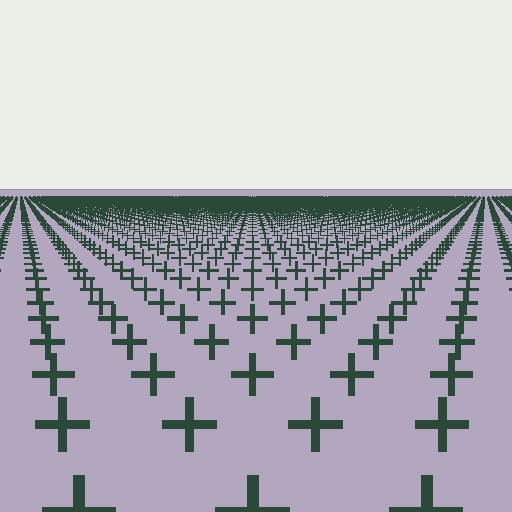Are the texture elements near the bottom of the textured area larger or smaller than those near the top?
Larger. Near the bottom, elements are closer to the viewer and appear at a bigger on-screen size.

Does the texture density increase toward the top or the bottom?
Density increases toward the top.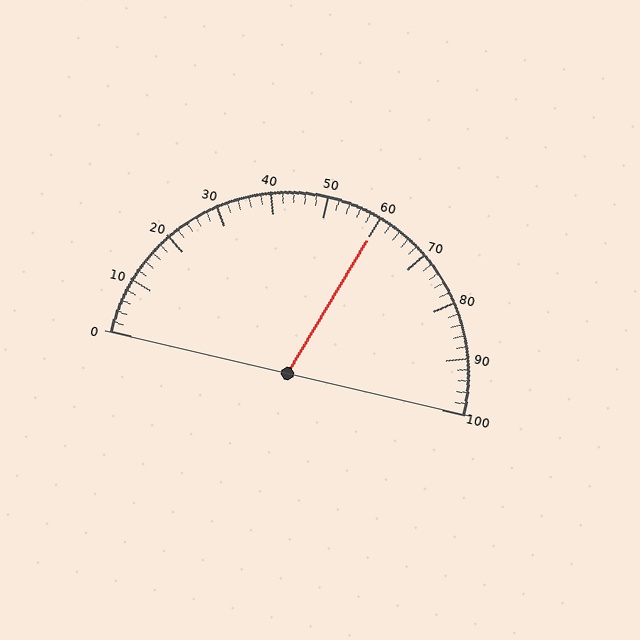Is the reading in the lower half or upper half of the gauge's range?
The reading is in the upper half of the range (0 to 100).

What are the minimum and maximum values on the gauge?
The gauge ranges from 0 to 100.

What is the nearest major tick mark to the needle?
The nearest major tick mark is 60.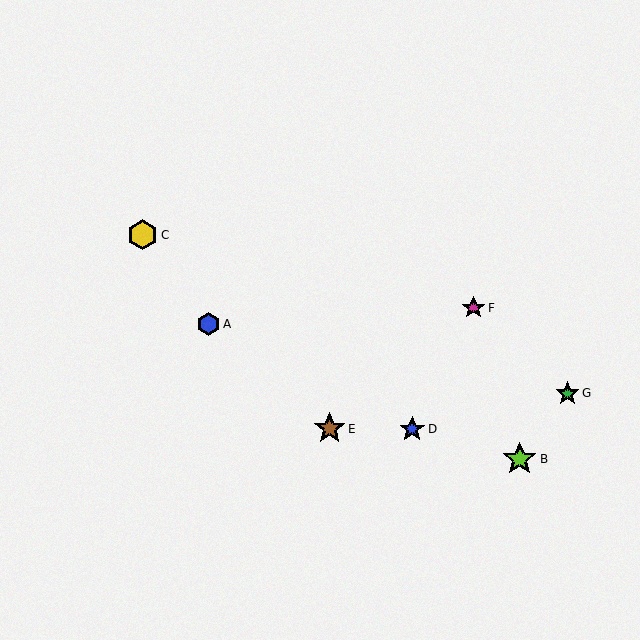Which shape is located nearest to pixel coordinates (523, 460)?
The lime star (labeled B) at (520, 459) is nearest to that location.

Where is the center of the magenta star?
The center of the magenta star is at (473, 308).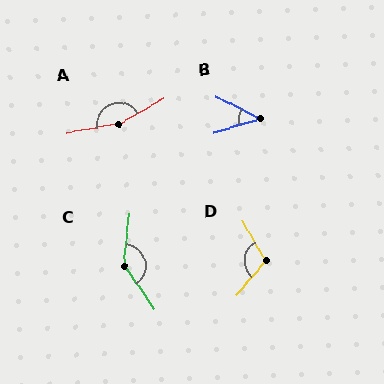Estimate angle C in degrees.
Approximately 138 degrees.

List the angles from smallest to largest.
B (43°), D (110°), C (138°), A (160°).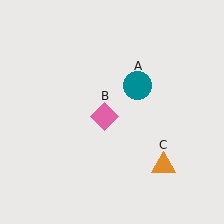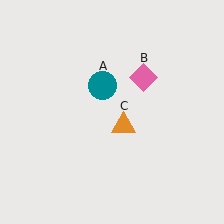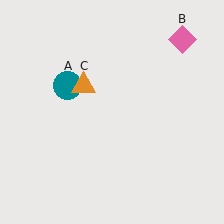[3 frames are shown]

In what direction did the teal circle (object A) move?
The teal circle (object A) moved left.